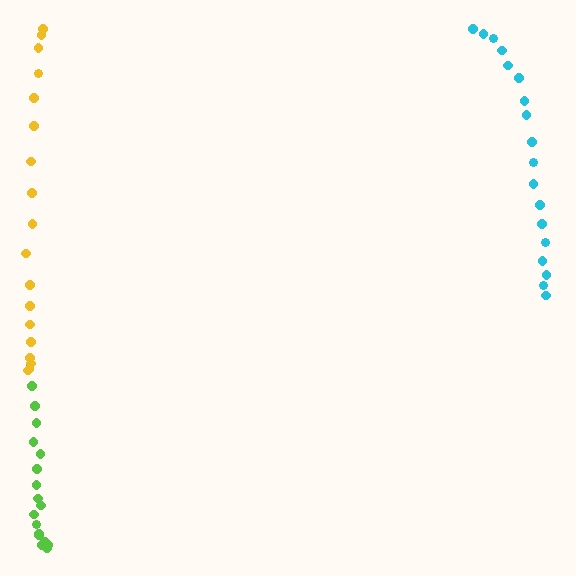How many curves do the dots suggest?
There are 3 distinct paths.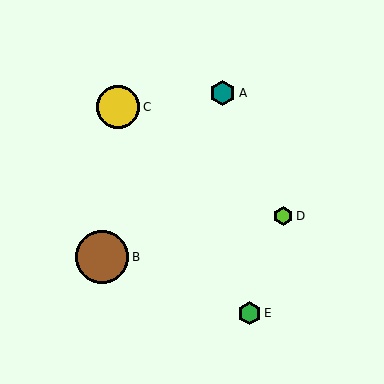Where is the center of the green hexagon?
The center of the green hexagon is at (250, 313).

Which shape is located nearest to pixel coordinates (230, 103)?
The teal hexagon (labeled A) at (223, 93) is nearest to that location.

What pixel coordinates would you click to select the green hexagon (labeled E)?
Click at (250, 313) to select the green hexagon E.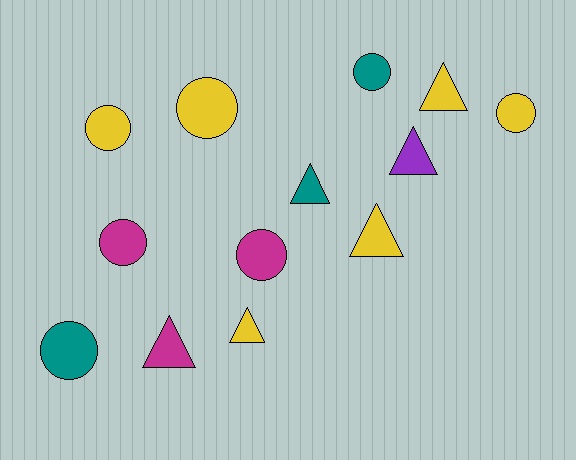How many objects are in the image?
There are 13 objects.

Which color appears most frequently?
Yellow, with 6 objects.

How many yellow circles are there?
There are 3 yellow circles.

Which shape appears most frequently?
Circle, with 7 objects.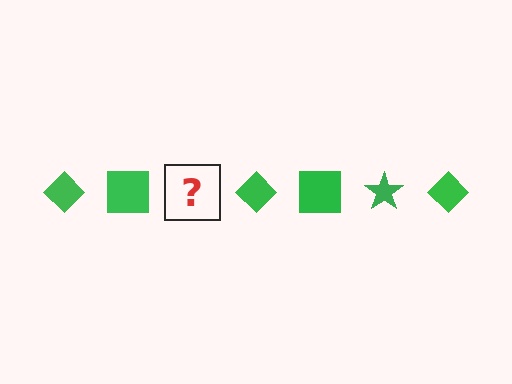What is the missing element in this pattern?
The missing element is a green star.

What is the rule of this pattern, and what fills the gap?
The rule is that the pattern cycles through diamond, square, star shapes in green. The gap should be filled with a green star.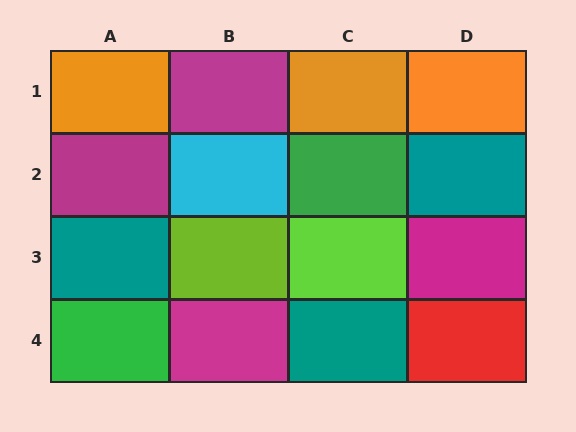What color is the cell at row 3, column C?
Lime.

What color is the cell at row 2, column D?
Teal.